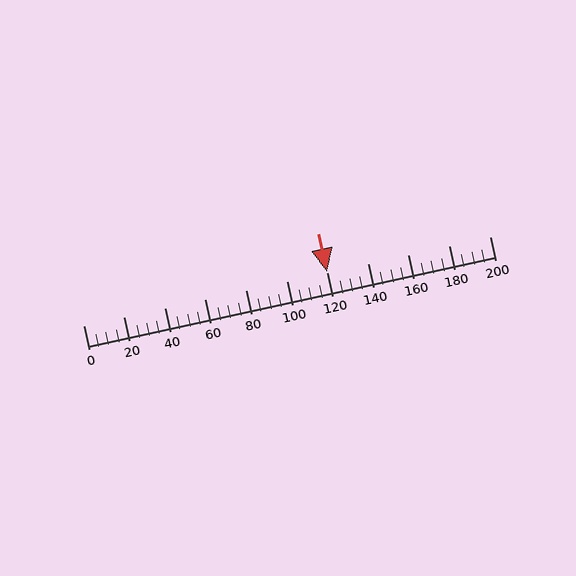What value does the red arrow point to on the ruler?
The red arrow points to approximately 120.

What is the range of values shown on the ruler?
The ruler shows values from 0 to 200.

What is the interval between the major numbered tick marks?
The major tick marks are spaced 20 units apart.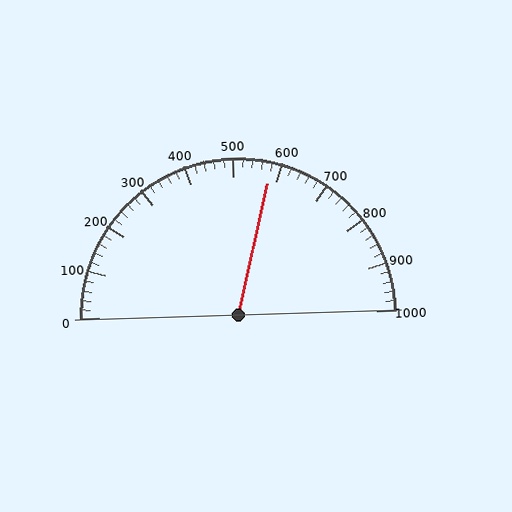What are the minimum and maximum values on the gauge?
The gauge ranges from 0 to 1000.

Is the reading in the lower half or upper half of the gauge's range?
The reading is in the upper half of the range (0 to 1000).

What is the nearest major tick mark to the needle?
The nearest major tick mark is 600.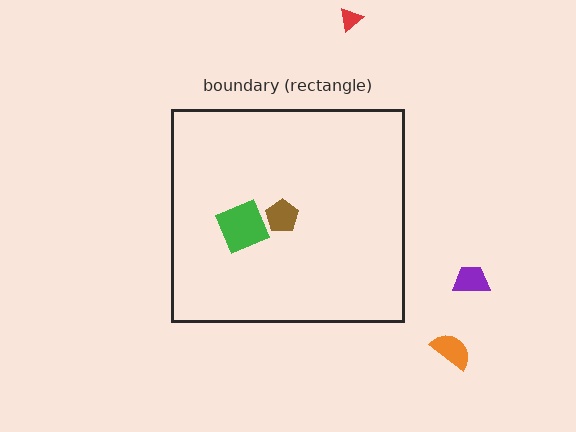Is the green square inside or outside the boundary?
Inside.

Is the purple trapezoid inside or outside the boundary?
Outside.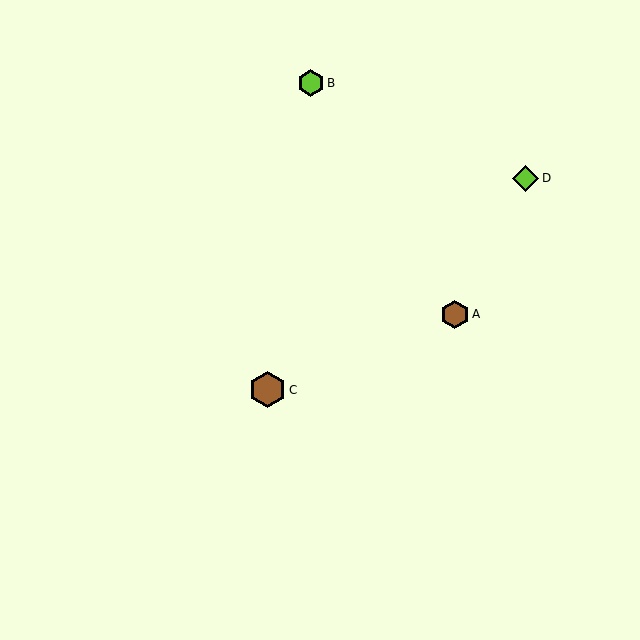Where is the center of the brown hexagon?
The center of the brown hexagon is at (268, 390).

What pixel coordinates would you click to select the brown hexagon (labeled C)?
Click at (268, 390) to select the brown hexagon C.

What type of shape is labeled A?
Shape A is a brown hexagon.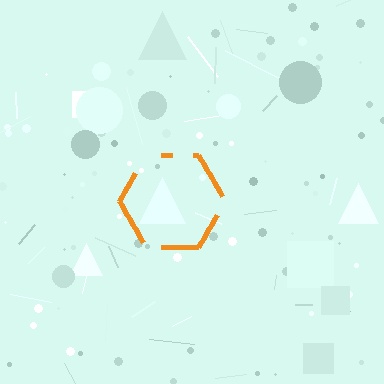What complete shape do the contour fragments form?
The contour fragments form a hexagon.